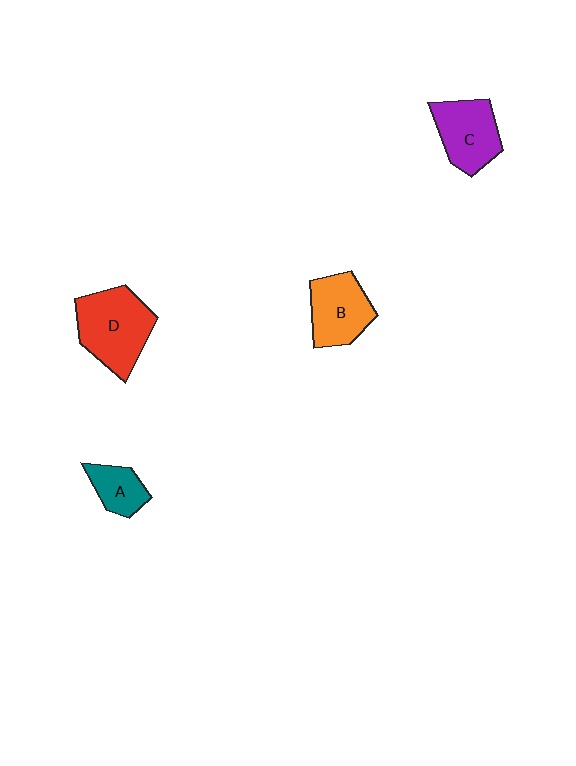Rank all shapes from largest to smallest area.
From largest to smallest: D (red), C (purple), B (orange), A (teal).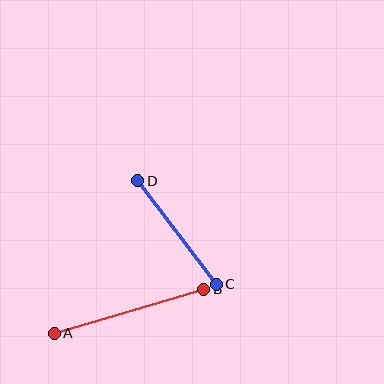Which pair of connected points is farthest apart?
Points A and B are farthest apart.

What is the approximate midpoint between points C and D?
The midpoint is at approximately (177, 233) pixels.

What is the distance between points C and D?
The distance is approximately 130 pixels.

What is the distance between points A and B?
The distance is approximately 156 pixels.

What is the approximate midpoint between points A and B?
The midpoint is at approximately (129, 311) pixels.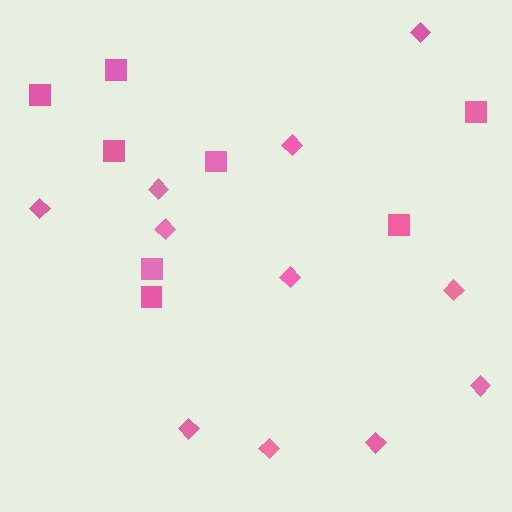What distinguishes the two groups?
There are 2 groups: one group of squares (8) and one group of diamonds (11).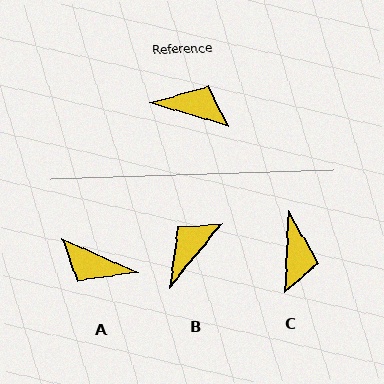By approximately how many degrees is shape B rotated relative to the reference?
Approximately 67 degrees counter-clockwise.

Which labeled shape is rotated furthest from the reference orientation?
A, about 173 degrees away.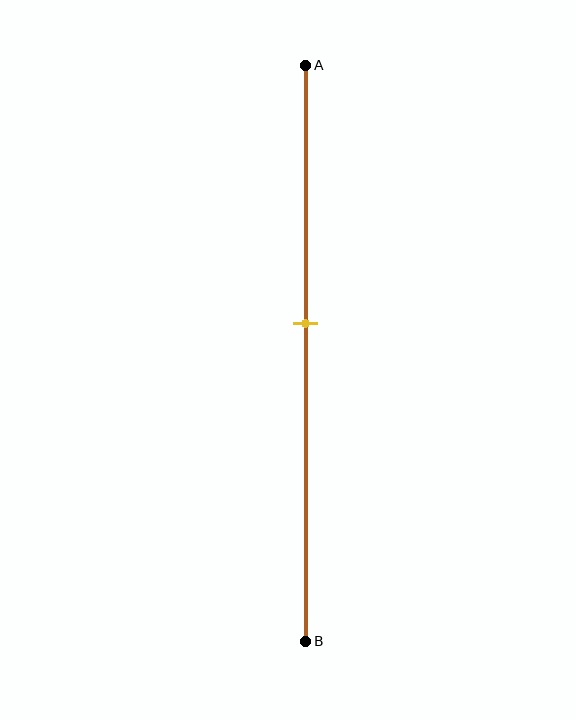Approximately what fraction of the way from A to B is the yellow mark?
The yellow mark is approximately 45% of the way from A to B.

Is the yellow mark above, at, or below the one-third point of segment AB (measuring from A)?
The yellow mark is below the one-third point of segment AB.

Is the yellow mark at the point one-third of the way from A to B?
No, the mark is at about 45% from A, not at the 33% one-third point.